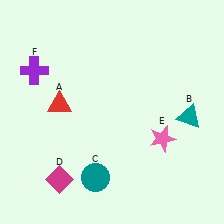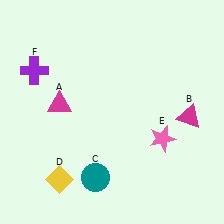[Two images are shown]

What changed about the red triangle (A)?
In Image 1, A is red. In Image 2, it changed to magenta.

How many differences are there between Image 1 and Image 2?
There are 3 differences between the two images.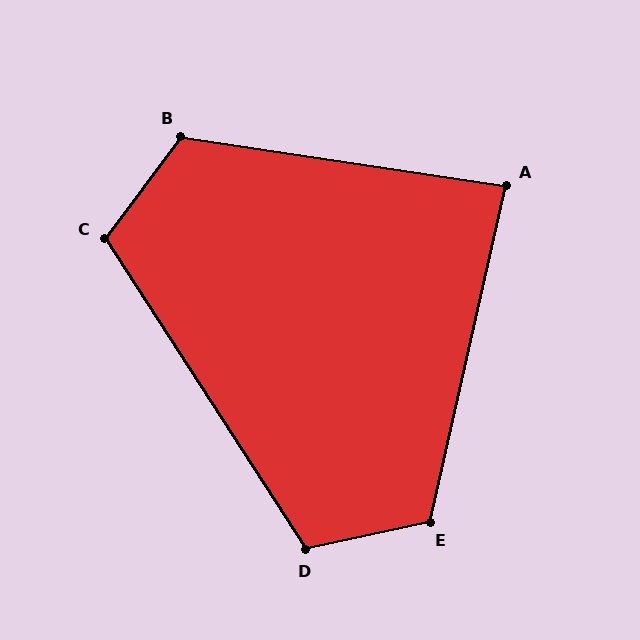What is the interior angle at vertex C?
Approximately 110 degrees (obtuse).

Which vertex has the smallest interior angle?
A, at approximately 86 degrees.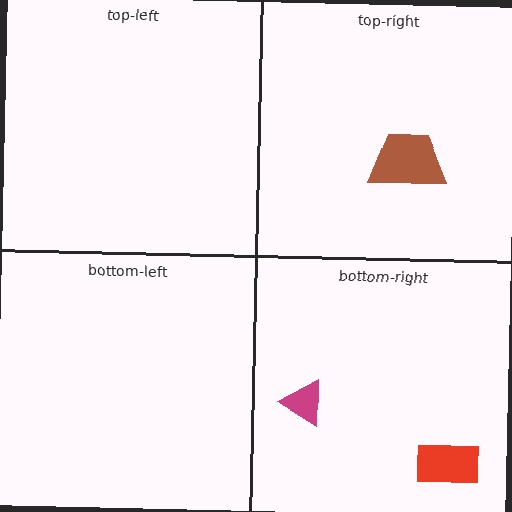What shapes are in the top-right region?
The brown trapezoid.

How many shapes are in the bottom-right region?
2.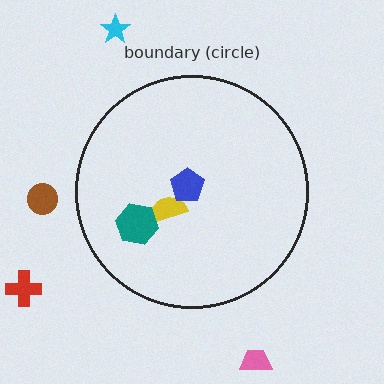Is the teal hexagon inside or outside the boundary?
Inside.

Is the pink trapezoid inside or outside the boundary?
Outside.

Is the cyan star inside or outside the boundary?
Outside.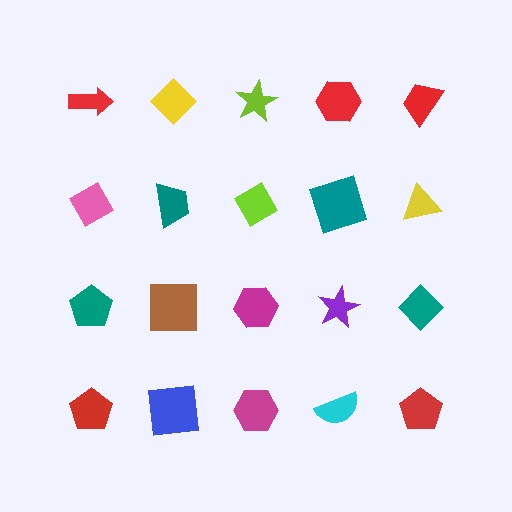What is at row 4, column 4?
A cyan semicircle.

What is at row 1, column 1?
A red arrow.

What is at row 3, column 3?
A magenta hexagon.